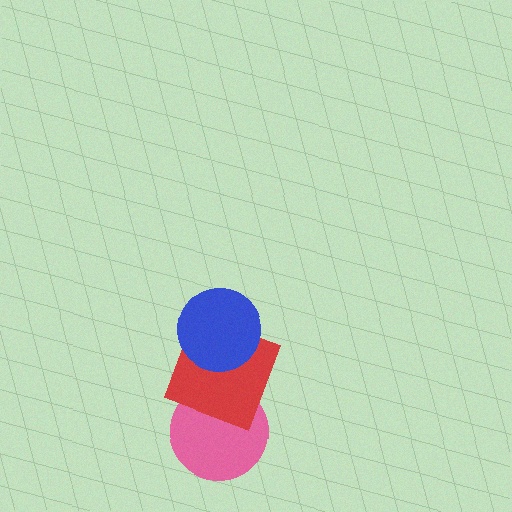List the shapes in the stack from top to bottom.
From top to bottom: the blue circle, the red square, the pink circle.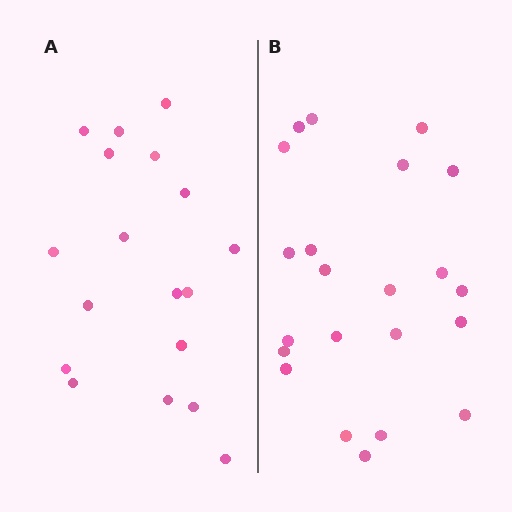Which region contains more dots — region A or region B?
Region B (the right region) has more dots.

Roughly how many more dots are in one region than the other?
Region B has about 4 more dots than region A.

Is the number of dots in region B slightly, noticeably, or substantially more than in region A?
Region B has only slightly more — the two regions are fairly close. The ratio is roughly 1.2 to 1.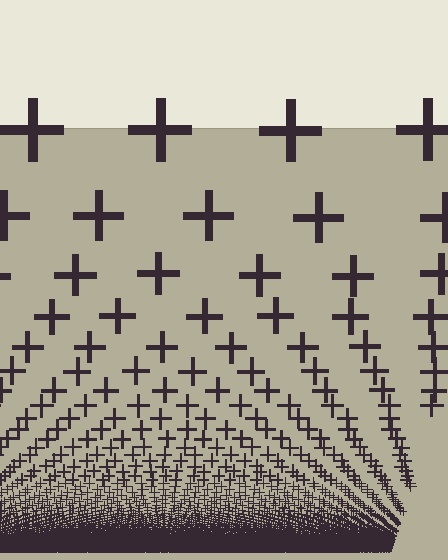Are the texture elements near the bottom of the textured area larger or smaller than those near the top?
Smaller. The gradient is inverted — elements near the bottom are smaller and denser.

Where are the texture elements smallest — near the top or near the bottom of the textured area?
Near the bottom.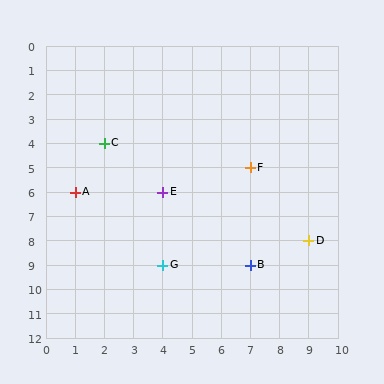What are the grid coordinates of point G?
Point G is at grid coordinates (4, 9).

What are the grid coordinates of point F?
Point F is at grid coordinates (7, 5).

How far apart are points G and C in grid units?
Points G and C are 2 columns and 5 rows apart (about 5.4 grid units diagonally).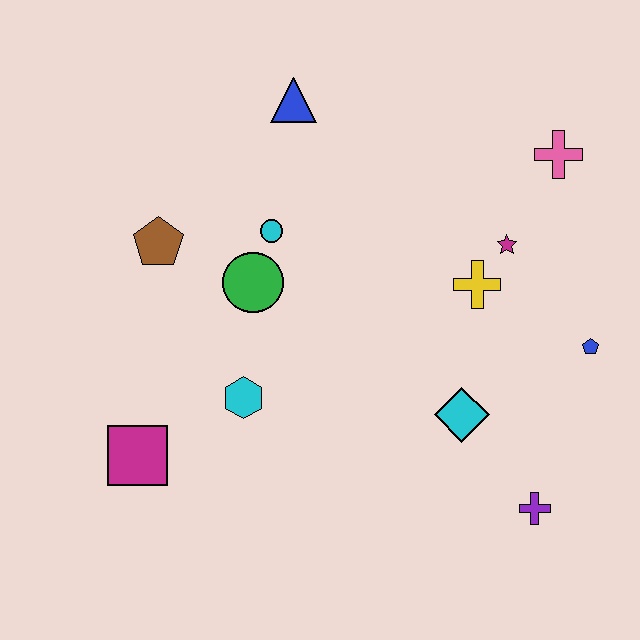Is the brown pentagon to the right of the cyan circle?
No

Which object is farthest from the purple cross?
The blue triangle is farthest from the purple cross.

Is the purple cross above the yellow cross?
No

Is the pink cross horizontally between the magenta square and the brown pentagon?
No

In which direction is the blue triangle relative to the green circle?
The blue triangle is above the green circle.